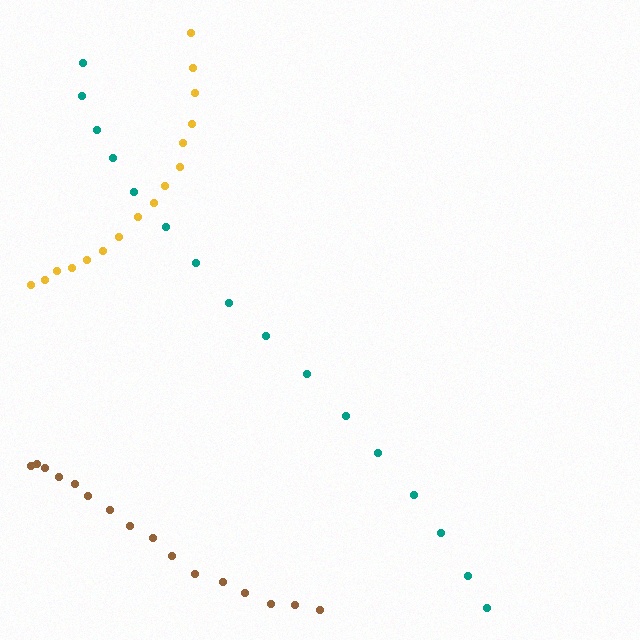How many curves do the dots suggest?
There are 3 distinct paths.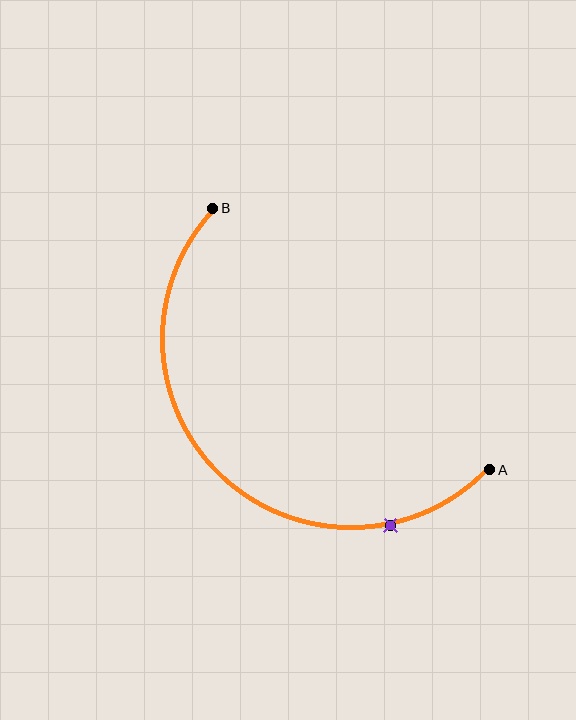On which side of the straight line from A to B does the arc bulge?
The arc bulges below and to the left of the straight line connecting A and B.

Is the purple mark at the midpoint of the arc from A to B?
No. The purple mark lies on the arc but is closer to endpoint A. The arc midpoint would be at the point on the curve equidistant along the arc from both A and B.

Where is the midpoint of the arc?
The arc midpoint is the point on the curve farthest from the straight line joining A and B. It sits below and to the left of that line.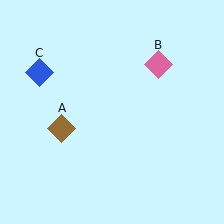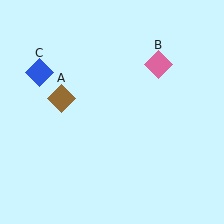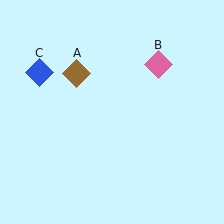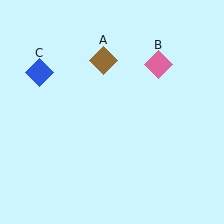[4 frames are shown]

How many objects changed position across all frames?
1 object changed position: brown diamond (object A).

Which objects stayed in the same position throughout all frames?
Pink diamond (object B) and blue diamond (object C) remained stationary.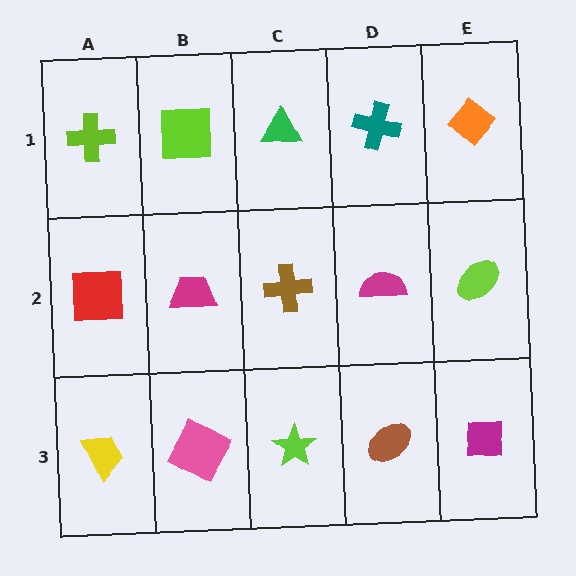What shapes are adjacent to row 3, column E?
A lime ellipse (row 2, column E), a brown ellipse (row 3, column D).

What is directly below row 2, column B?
A pink square.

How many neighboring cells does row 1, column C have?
3.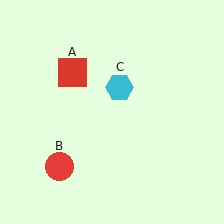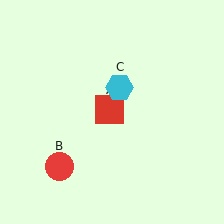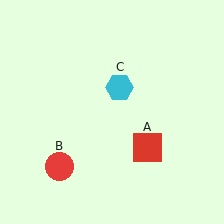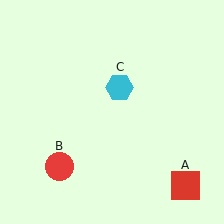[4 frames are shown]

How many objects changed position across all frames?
1 object changed position: red square (object A).